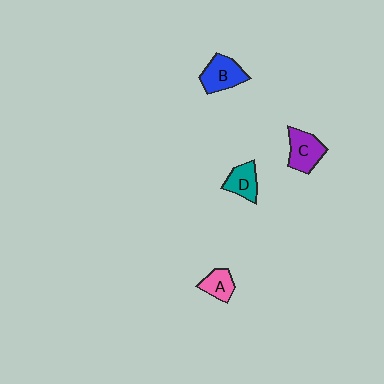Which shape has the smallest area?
Shape A (pink).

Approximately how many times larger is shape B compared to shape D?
Approximately 1.3 times.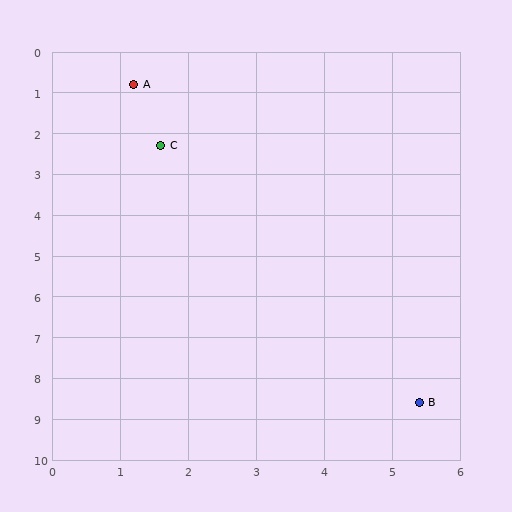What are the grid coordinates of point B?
Point B is at approximately (5.4, 8.6).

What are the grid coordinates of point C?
Point C is at approximately (1.6, 2.3).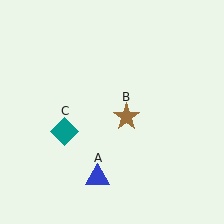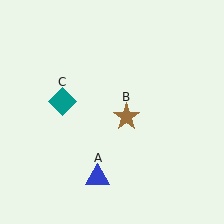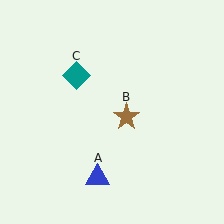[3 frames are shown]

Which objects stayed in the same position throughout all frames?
Blue triangle (object A) and brown star (object B) remained stationary.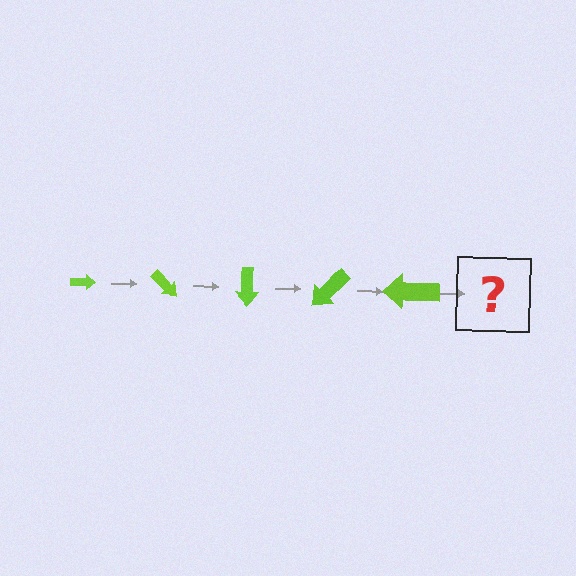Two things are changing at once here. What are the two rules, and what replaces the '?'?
The two rules are that the arrow grows larger each step and it rotates 45 degrees each step. The '?' should be an arrow, larger than the previous one and rotated 225 degrees from the start.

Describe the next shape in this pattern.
It should be an arrow, larger than the previous one and rotated 225 degrees from the start.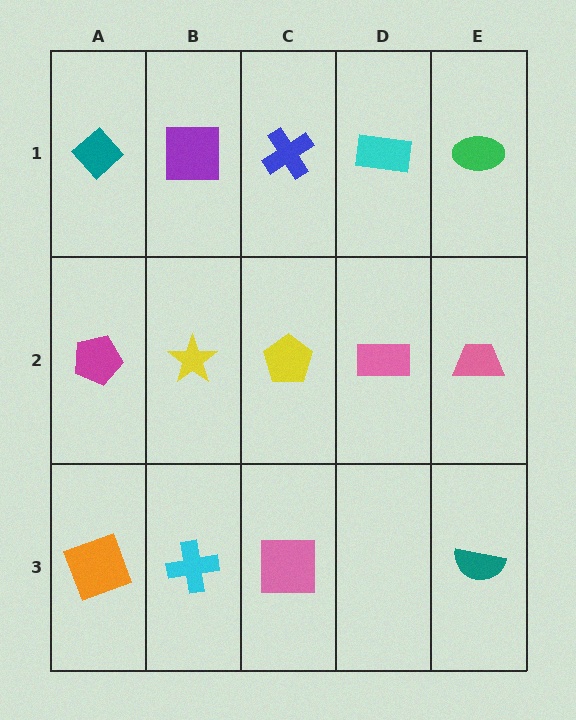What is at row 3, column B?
A cyan cross.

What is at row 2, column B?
A yellow star.